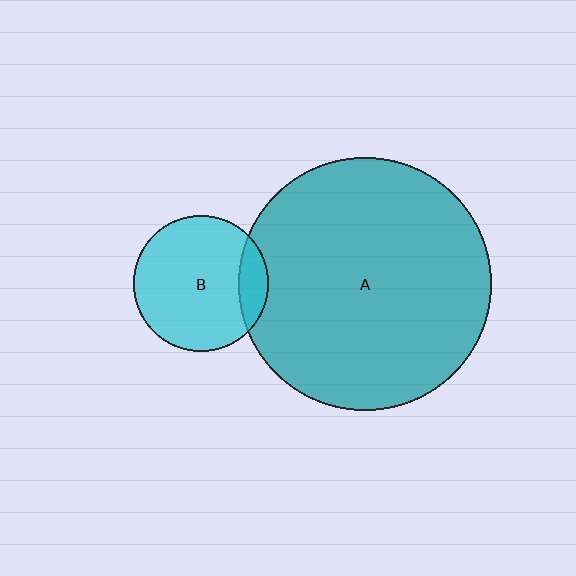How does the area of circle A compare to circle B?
Approximately 3.5 times.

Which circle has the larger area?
Circle A (teal).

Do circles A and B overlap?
Yes.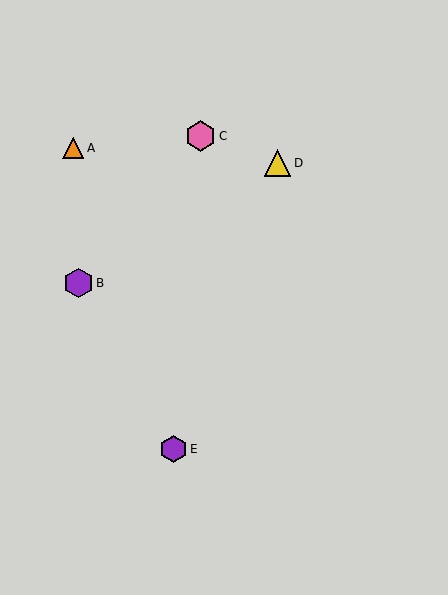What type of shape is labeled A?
Shape A is an orange triangle.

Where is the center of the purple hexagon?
The center of the purple hexagon is at (79, 283).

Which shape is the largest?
The pink hexagon (labeled C) is the largest.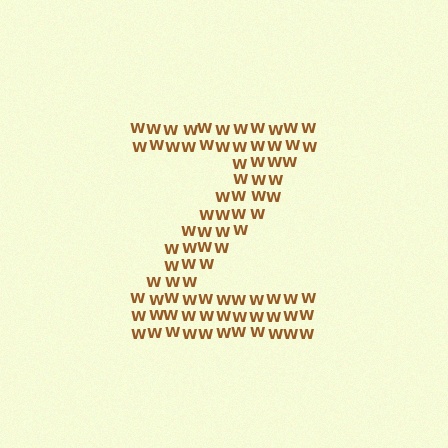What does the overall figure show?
The overall figure shows the letter Z.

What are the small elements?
The small elements are letter W's.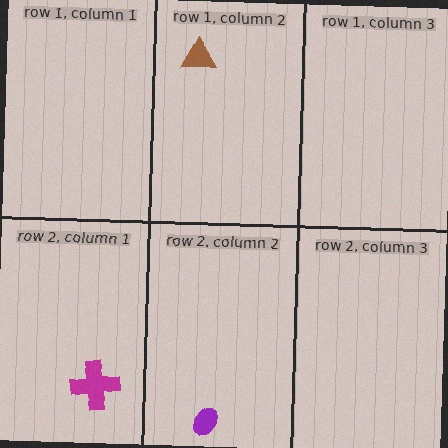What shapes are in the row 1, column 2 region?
The brown triangle.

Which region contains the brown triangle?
The row 1, column 2 region.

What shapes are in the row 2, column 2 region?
The purple ellipse.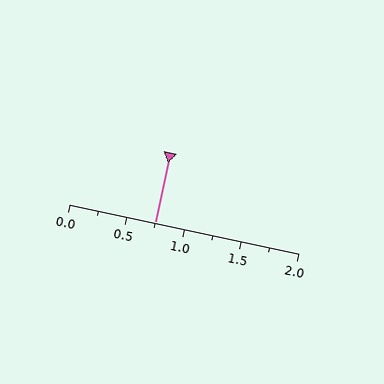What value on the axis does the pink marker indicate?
The marker indicates approximately 0.75.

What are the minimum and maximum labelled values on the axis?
The axis runs from 0.0 to 2.0.